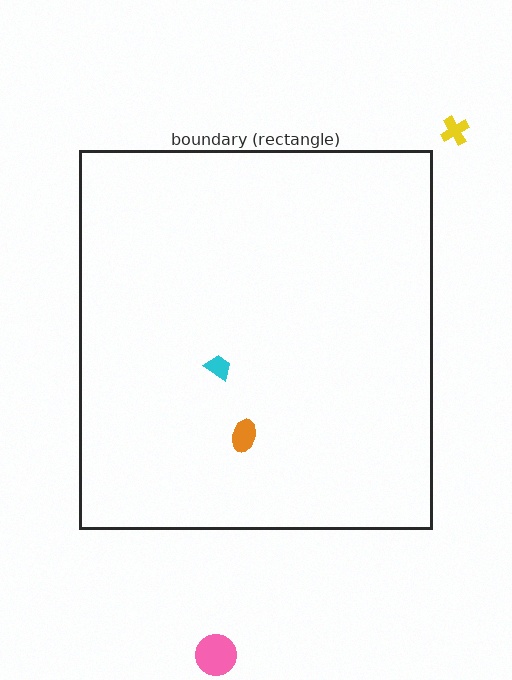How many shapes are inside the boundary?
2 inside, 2 outside.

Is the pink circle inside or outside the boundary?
Outside.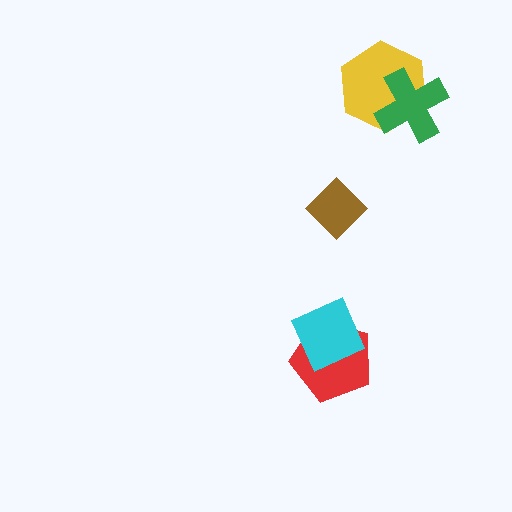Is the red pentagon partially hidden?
Yes, it is partially covered by another shape.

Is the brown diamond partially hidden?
No, no other shape covers it.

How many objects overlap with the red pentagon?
1 object overlaps with the red pentagon.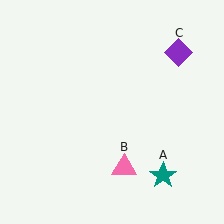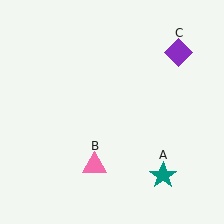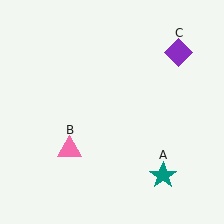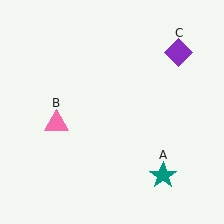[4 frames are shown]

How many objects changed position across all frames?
1 object changed position: pink triangle (object B).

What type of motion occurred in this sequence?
The pink triangle (object B) rotated clockwise around the center of the scene.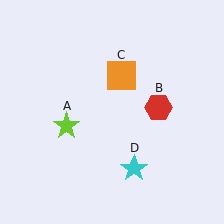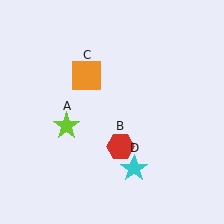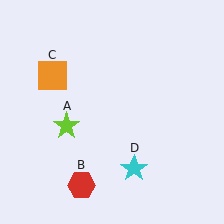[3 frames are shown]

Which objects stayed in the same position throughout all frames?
Lime star (object A) and cyan star (object D) remained stationary.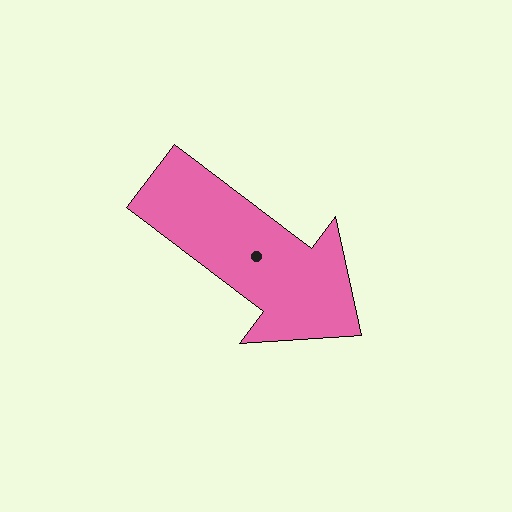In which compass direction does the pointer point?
Southeast.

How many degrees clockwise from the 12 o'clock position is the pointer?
Approximately 127 degrees.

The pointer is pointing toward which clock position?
Roughly 4 o'clock.